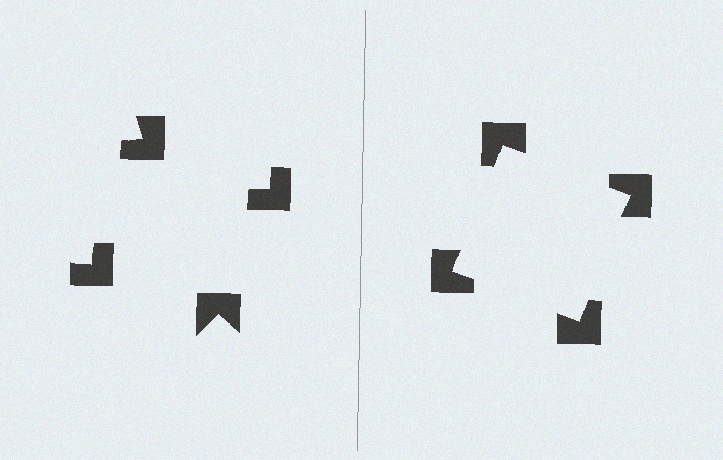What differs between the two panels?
The notched squares are positioned identically on both sides; only the wedge orientations differ. On the right they align to a square; on the left they are misaligned.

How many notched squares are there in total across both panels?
8 — 4 on each side.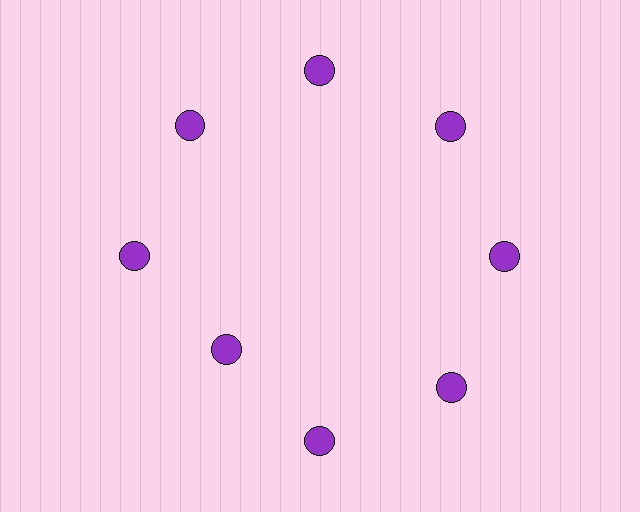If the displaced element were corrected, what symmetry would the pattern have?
It would have 8-fold rotational symmetry — the pattern would map onto itself every 45 degrees.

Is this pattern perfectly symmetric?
No. The 8 purple circles are arranged in a ring, but one element near the 8 o'clock position is pulled inward toward the center, breaking the 8-fold rotational symmetry.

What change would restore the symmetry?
The symmetry would be restored by moving it outward, back onto the ring so that all 8 circles sit at equal angles and equal distance from the center.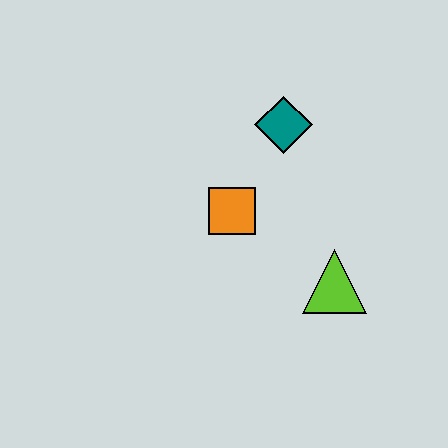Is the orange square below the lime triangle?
No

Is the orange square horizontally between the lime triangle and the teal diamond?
No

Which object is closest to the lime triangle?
The orange square is closest to the lime triangle.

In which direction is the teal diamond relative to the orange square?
The teal diamond is above the orange square.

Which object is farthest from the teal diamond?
The lime triangle is farthest from the teal diamond.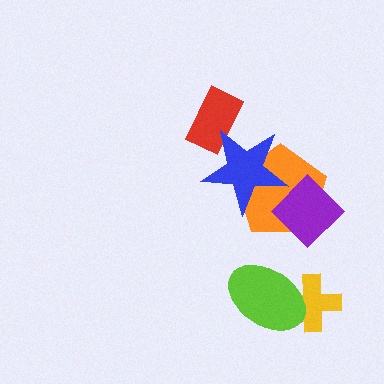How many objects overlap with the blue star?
2 objects overlap with the blue star.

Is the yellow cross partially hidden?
Yes, it is partially covered by another shape.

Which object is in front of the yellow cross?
The lime ellipse is in front of the yellow cross.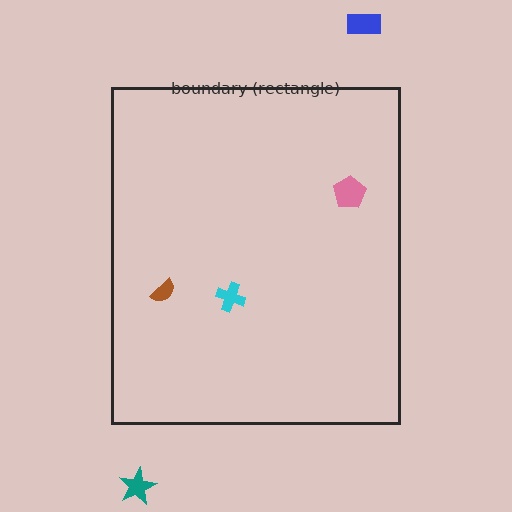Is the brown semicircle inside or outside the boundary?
Inside.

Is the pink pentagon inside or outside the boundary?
Inside.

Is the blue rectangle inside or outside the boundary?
Outside.